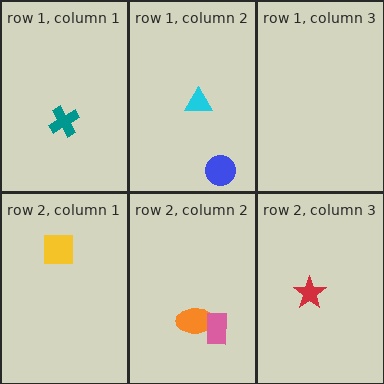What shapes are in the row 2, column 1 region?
The yellow square.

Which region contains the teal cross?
The row 1, column 1 region.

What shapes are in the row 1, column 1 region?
The teal cross.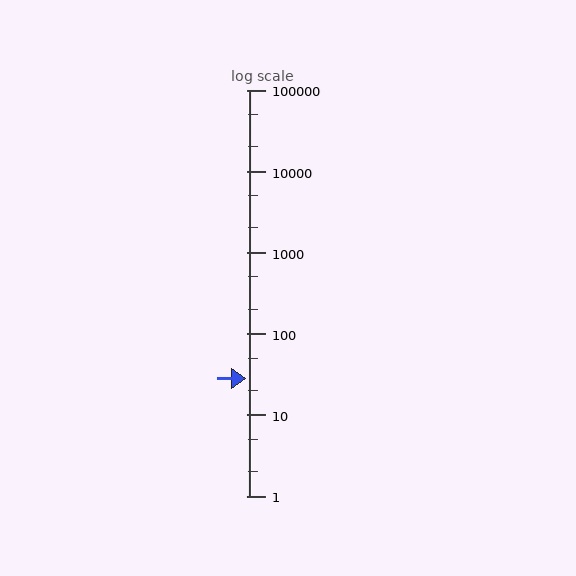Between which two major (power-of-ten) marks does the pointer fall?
The pointer is between 10 and 100.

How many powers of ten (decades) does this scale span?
The scale spans 5 decades, from 1 to 100000.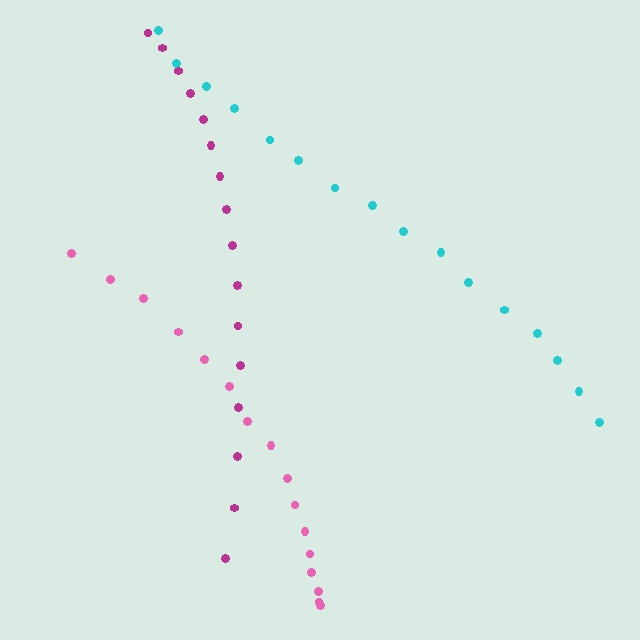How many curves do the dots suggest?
There are 3 distinct paths.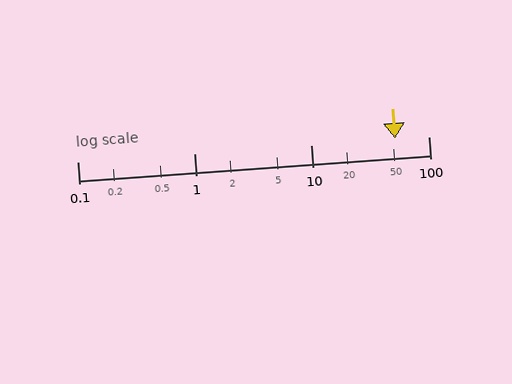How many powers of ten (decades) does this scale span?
The scale spans 3 decades, from 0.1 to 100.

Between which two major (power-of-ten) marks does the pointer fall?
The pointer is between 10 and 100.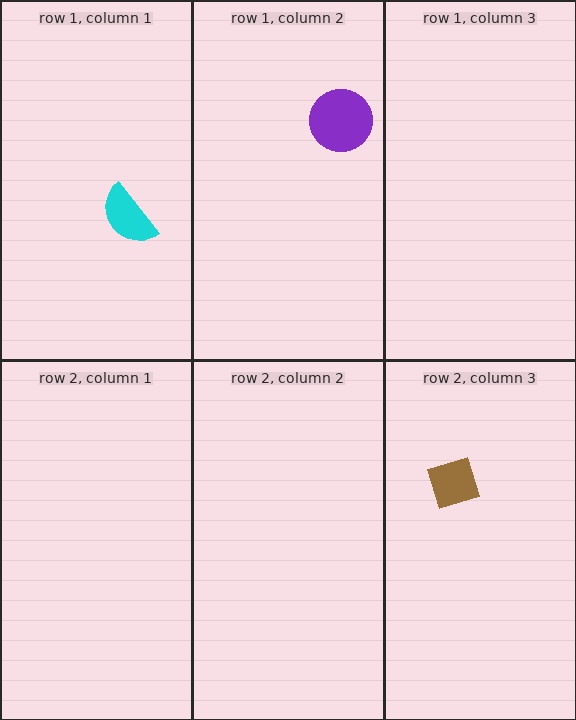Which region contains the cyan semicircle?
The row 1, column 1 region.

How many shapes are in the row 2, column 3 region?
1.